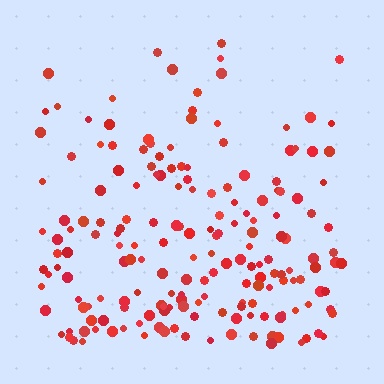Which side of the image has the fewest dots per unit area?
The top.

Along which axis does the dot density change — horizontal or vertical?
Vertical.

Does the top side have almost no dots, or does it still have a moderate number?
Still a moderate number, just noticeably fewer than the bottom.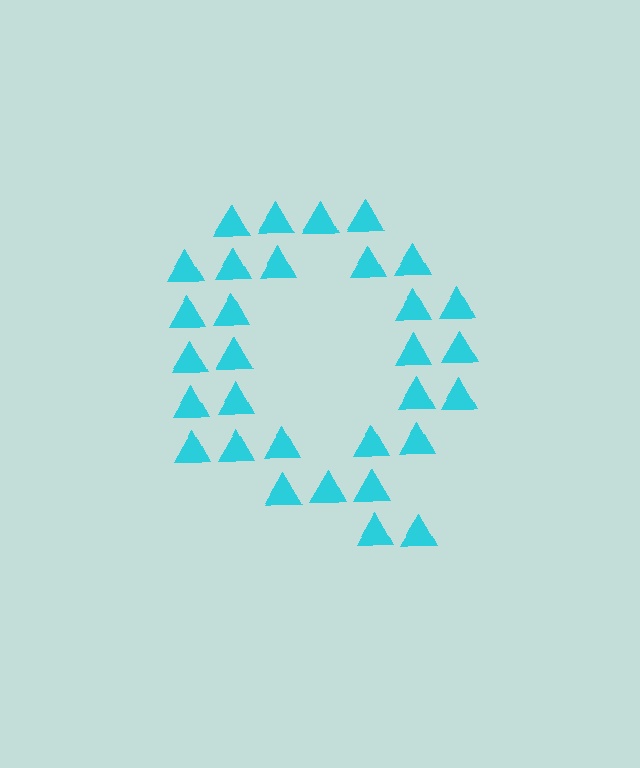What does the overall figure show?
The overall figure shows the letter Q.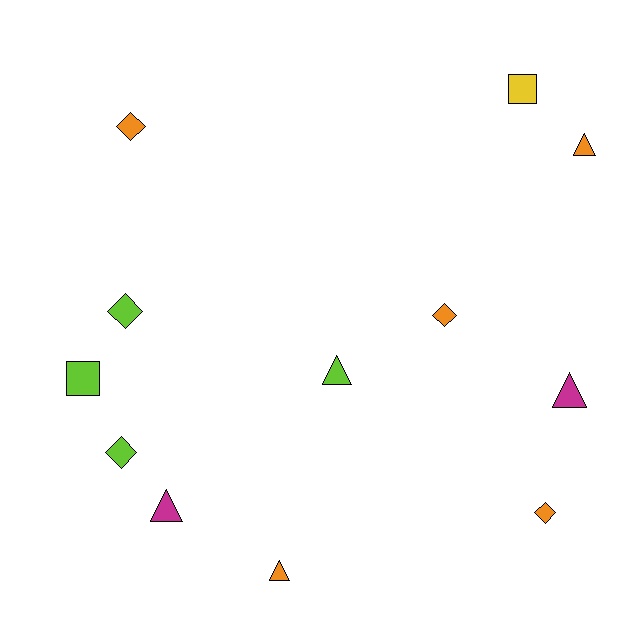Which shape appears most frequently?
Triangle, with 5 objects.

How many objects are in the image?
There are 12 objects.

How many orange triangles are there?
There are 2 orange triangles.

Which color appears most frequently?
Orange, with 5 objects.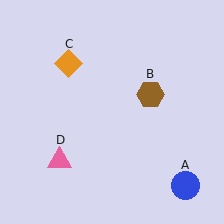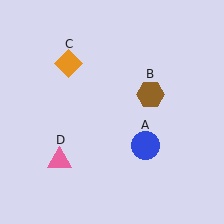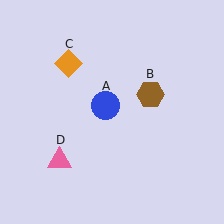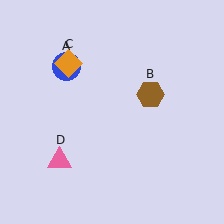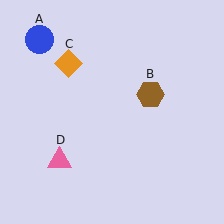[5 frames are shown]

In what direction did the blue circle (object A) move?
The blue circle (object A) moved up and to the left.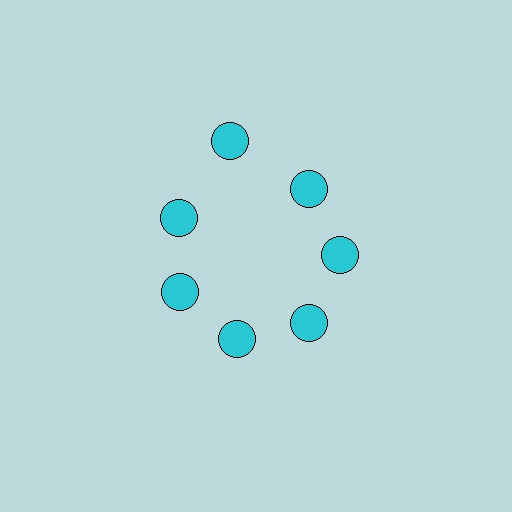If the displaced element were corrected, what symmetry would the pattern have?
It would have 7-fold rotational symmetry — the pattern would map onto itself every 51 degrees.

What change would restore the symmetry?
The symmetry would be restored by moving it inward, back onto the ring so that all 7 circles sit at equal angles and equal distance from the center.